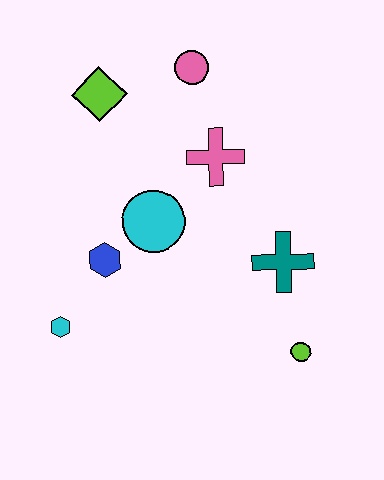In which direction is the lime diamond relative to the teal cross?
The lime diamond is to the left of the teal cross.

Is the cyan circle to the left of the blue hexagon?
No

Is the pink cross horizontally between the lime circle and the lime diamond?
Yes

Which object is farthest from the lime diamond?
The lime circle is farthest from the lime diamond.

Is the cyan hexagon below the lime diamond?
Yes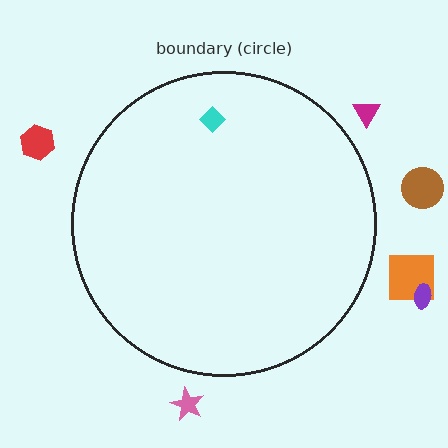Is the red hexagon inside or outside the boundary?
Outside.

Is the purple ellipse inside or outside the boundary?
Outside.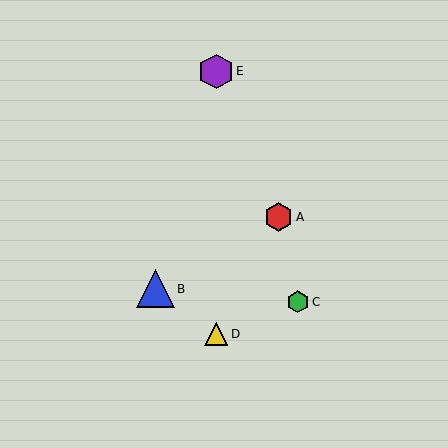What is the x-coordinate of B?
Object B is at x≈156.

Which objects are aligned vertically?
Objects D, E are aligned vertically.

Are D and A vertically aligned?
No, D is at x≈216 and A is at x≈279.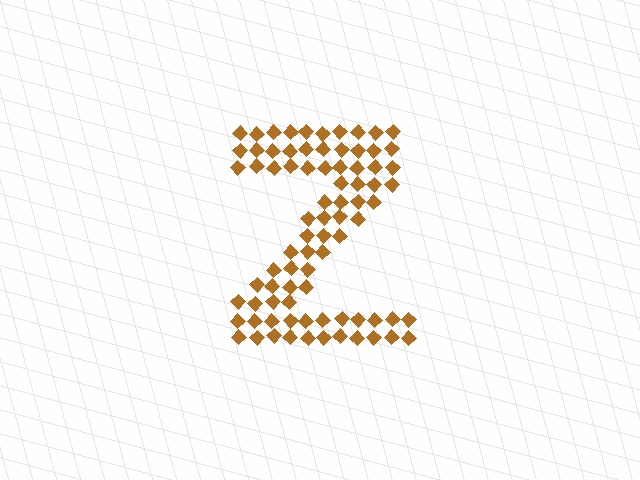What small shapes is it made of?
It is made of small diamonds.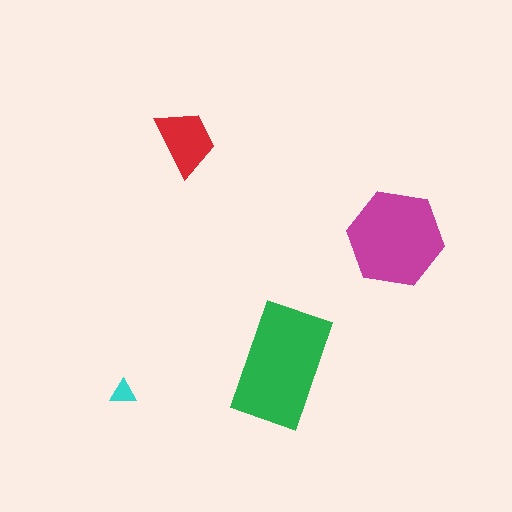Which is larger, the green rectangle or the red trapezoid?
The green rectangle.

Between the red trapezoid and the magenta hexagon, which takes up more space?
The magenta hexagon.